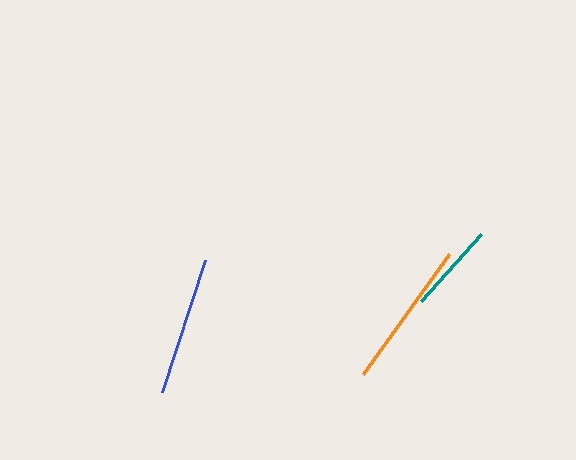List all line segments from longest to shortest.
From longest to shortest: orange, blue, teal.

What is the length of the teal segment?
The teal segment is approximately 90 pixels long.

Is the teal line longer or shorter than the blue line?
The blue line is longer than the teal line.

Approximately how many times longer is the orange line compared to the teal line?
The orange line is approximately 1.6 times the length of the teal line.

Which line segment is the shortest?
The teal line is the shortest at approximately 90 pixels.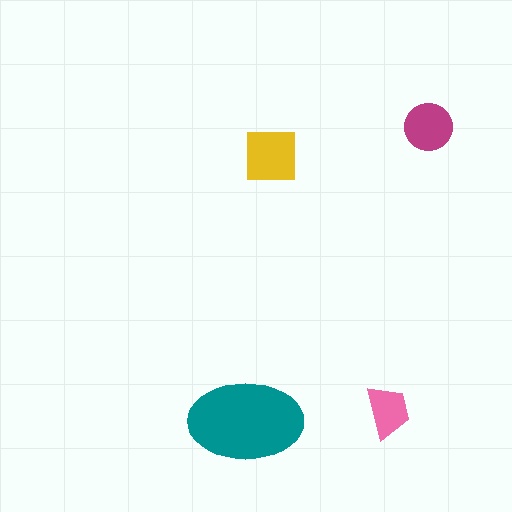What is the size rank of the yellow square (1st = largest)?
2nd.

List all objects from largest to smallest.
The teal ellipse, the yellow square, the magenta circle, the pink trapezoid.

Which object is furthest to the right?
The magenta circle is rightmost.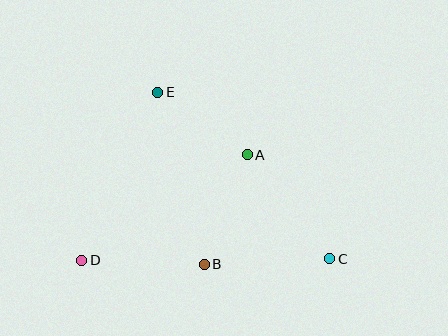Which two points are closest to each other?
Points A and E are closest to each other.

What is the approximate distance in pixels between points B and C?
The distance between B and C is approximately 126 pixels.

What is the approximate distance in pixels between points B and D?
The distance between B and D is approximately 122 pixels.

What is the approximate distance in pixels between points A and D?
The distance between A and D is approximately 196 pixels.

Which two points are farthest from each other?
Points C and D are farthest from each other.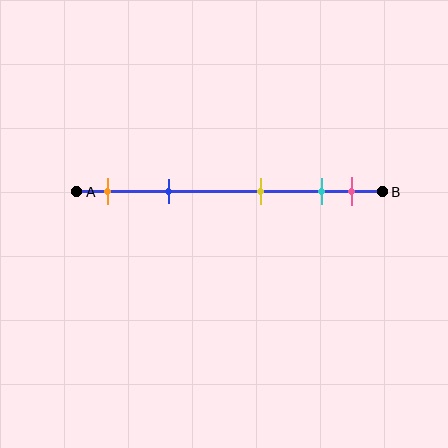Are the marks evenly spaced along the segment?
No, the marks are not evenly spaced.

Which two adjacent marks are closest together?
The cyan and pink marks are the closest adjacent pair.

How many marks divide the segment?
There are 5 marks dividing the segment.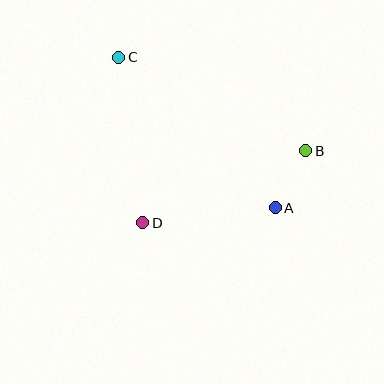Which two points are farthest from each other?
Points A and C are farthest from each other.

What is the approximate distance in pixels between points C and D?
The distance between C and D is approximately 167 pixels.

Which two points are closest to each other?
Points A and B are closest to each other.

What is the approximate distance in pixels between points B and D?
The distance between B and D is approximately 178 pixels.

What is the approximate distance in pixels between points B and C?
The distance between B and C is approximately 209 pixels.